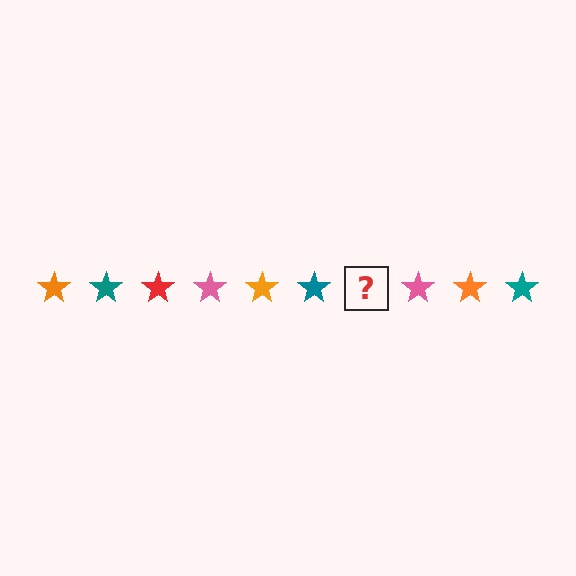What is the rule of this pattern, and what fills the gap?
The rule is that the pattern cycles through orange, teal, red, pink stars. The gap should be filled with a red star.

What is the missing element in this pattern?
The missing element is a red star.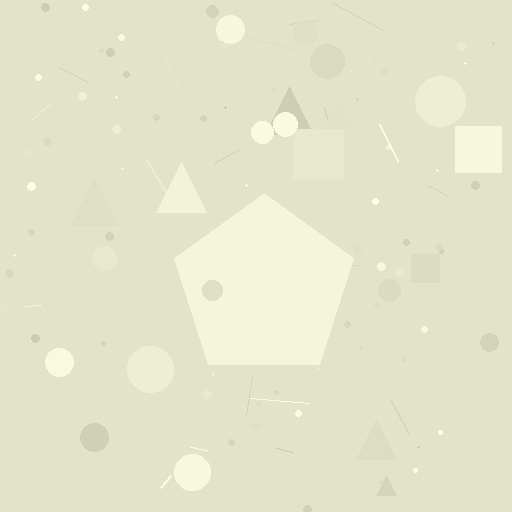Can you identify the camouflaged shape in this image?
The camouflaged shape is a pentagon.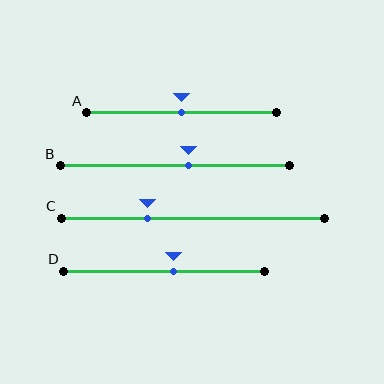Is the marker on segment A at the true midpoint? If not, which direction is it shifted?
Yes, the marker on segment A is at the true midpoint.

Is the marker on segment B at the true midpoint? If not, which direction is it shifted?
No, the marker on segment B is shifted to the right by about 6% of the segment length.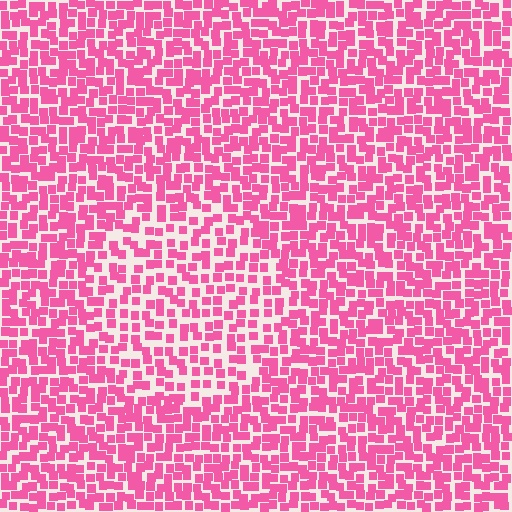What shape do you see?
I see a circle.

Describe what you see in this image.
The image contains small pink elements arranged at two different densities. A circle-shaped region is visible where the elements are less densely packed than the surrounding area.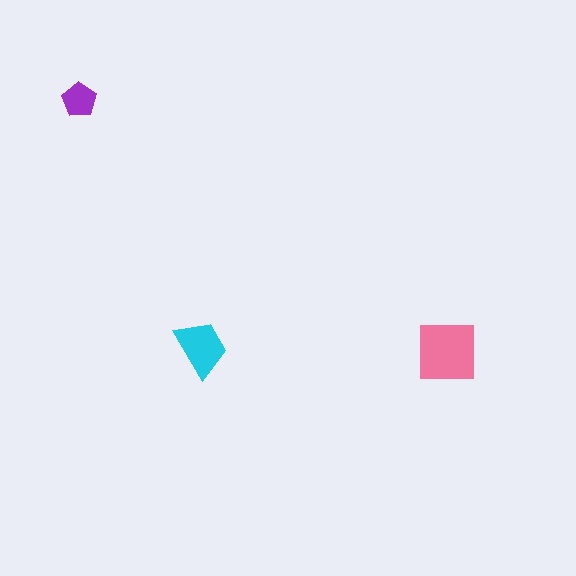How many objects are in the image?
There are 3 objects in the image.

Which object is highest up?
The purple pentagon is topmost.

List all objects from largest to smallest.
The pink square, the cyan trapezoid, the purple pentagon.